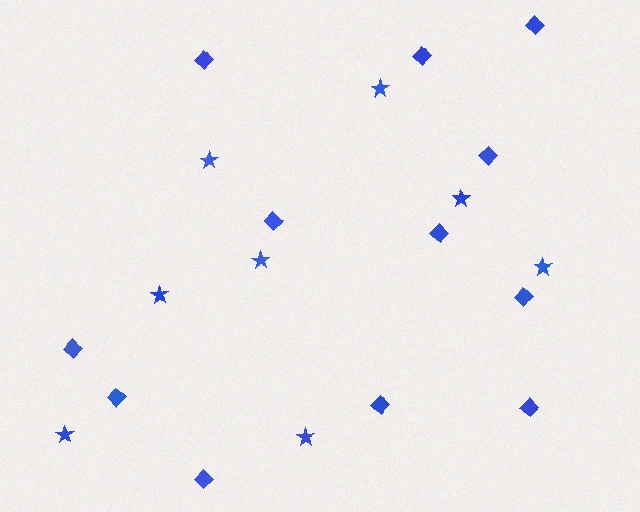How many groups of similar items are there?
There are 2 groups: one group of diamonds (12) and one group of stars (8).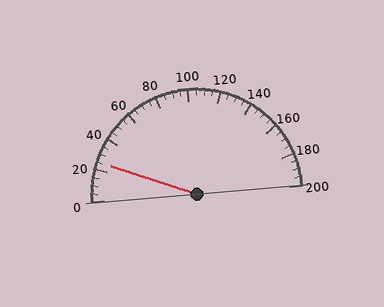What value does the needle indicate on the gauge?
The needle indicates approximately 25.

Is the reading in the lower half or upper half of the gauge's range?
The reading is in the lower half of the range (0 to 200).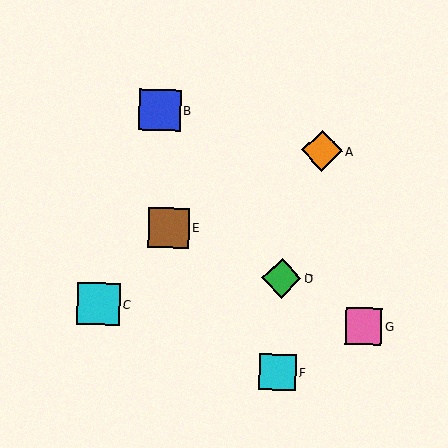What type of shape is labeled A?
Shape A is an orange diamond.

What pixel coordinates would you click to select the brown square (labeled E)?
Click at (169, 228) to select the brown square E.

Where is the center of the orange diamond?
The center of the orange diamond is at (322, 151).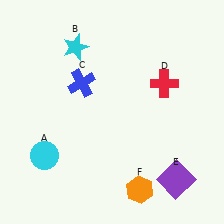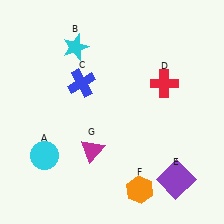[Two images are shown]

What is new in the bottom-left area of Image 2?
A magenta triangle (G) was added in the bottom-left area of Image 2.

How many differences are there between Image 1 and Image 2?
There is 1 difference between the two images.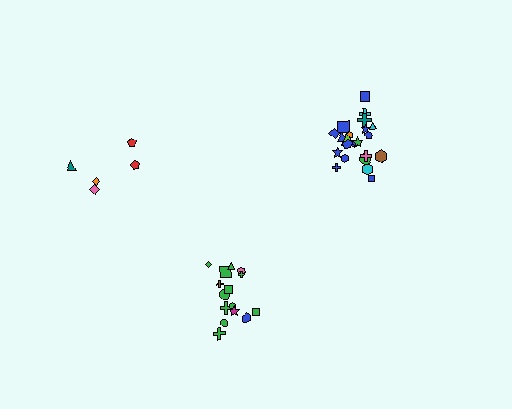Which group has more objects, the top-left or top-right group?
The top-right group.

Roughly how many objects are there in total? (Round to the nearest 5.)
Roughly 40 objects in total.